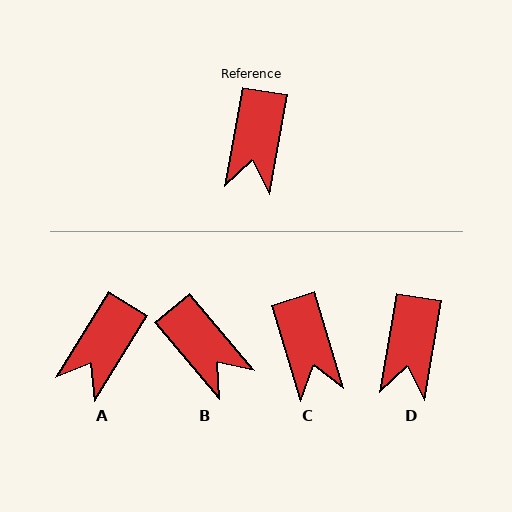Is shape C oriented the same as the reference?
No, it is off by about 27 degrees.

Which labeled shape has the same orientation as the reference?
D.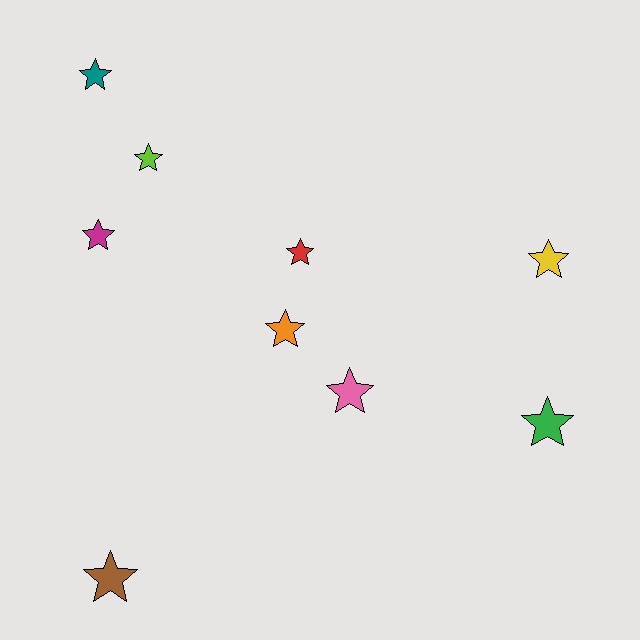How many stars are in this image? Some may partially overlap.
There are 9 stars.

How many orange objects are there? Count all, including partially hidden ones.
There is 1 orange object.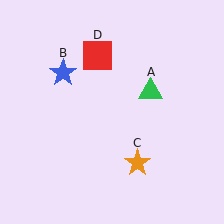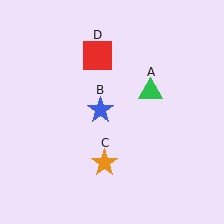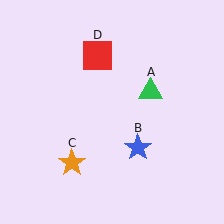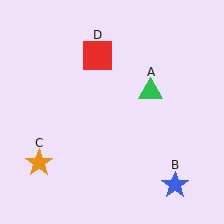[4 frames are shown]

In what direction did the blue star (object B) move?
The blue star (object B) moved down and to the right.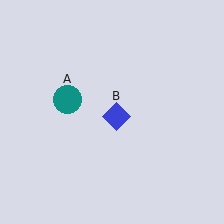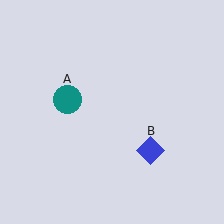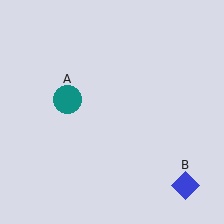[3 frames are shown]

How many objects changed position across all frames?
1 object changed position: blue diamond (object B).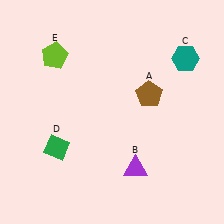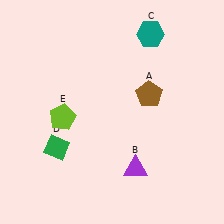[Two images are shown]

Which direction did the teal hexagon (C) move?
The teal hexagon (C) moved left.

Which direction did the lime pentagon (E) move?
The lime pentagon (E) moved down.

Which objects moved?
The objects that moved are: the teal hexagon (C), the lime pentagon (E).